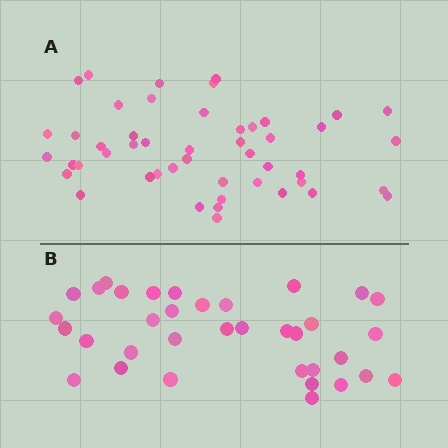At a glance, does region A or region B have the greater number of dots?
Region A (the top region) has more dots.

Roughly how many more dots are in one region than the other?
Region A has approximately 15 more dots than region B.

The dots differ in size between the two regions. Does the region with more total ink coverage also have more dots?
No. Region B has more total ink coverage because its dots are larger, but region A actually contains more individual dots. Total area can be misleading — the number of items is what matters here.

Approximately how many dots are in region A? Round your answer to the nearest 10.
About 50 dots. (The exact count is 48, which rounds to 50.)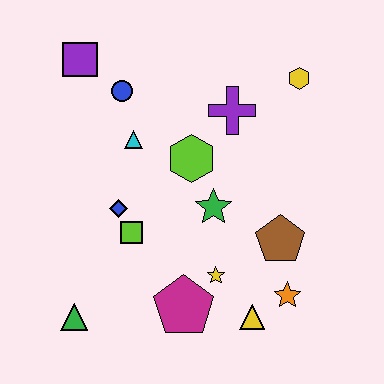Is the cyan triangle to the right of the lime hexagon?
No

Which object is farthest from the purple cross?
The green triangle is farthest from the purple cross.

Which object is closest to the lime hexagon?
The green star is closest to the lime hexagon.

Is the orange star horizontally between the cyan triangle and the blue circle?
No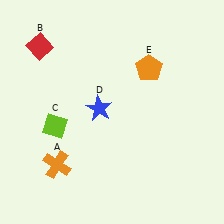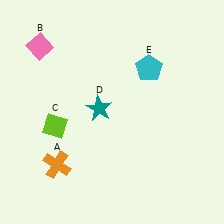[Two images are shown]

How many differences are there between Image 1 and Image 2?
There are 3 differences between the two images.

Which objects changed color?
B changed from red to pink. D changed from blue to teal. E changed from orange to cyan.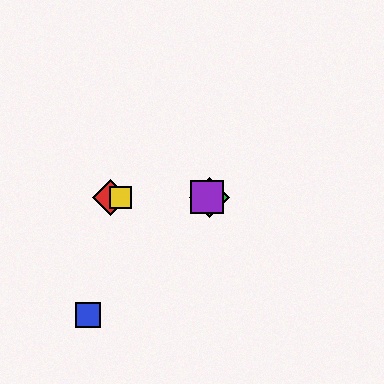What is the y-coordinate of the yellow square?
The yellow square is at y≈197.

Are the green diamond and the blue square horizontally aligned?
No, the green diamond is at y≈197 and the blue square is at y≈315.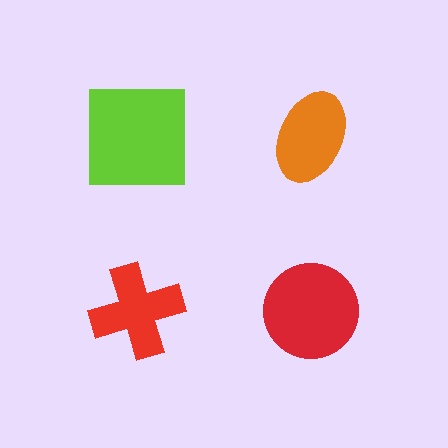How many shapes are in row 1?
2 shapes.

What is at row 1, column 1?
A lime square.